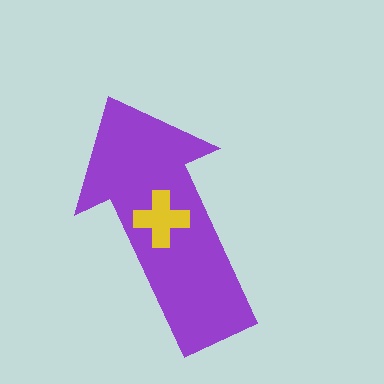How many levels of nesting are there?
2.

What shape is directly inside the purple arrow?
The yellow cross.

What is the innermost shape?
The yellow cross.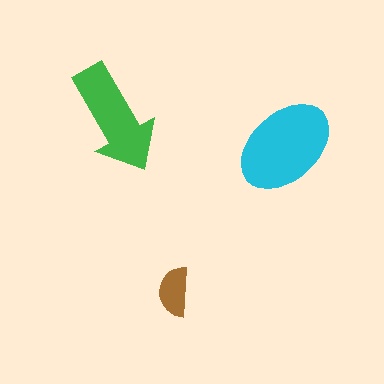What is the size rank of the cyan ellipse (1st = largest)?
1st.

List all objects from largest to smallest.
The cyan ellipse, the green arrow, the brown semicircle.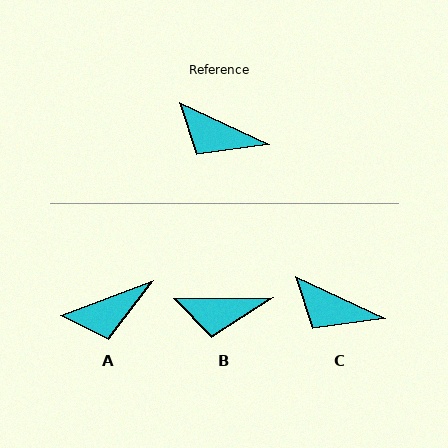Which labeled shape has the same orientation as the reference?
C.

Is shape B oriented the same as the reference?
No, it is off by about 26 degrees.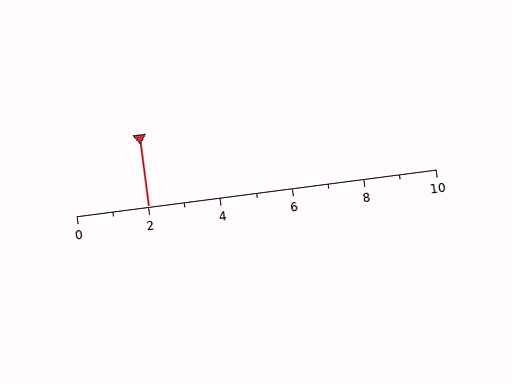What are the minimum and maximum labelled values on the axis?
The axis runs from 0 to 10.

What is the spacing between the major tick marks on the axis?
The major ticks are spaced 2 apart.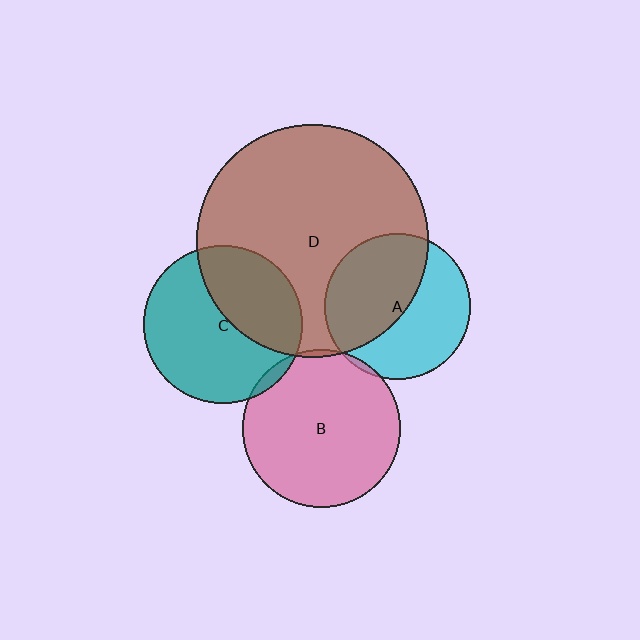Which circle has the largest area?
Circle D (brown).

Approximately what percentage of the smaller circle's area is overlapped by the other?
Approximately 40%.